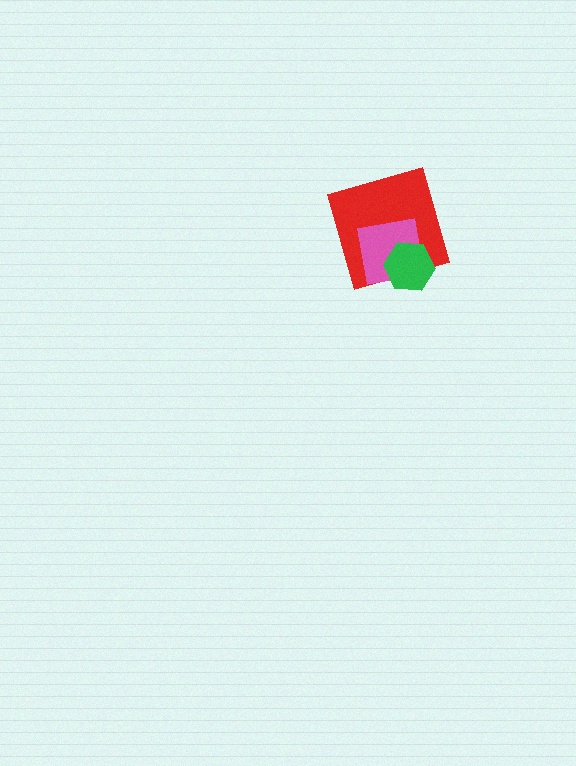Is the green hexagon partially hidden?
No, no other shape covers it.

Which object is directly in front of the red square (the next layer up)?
The pink square is directly in front of the red square.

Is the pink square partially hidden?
Yes, it is partially covered by another shape.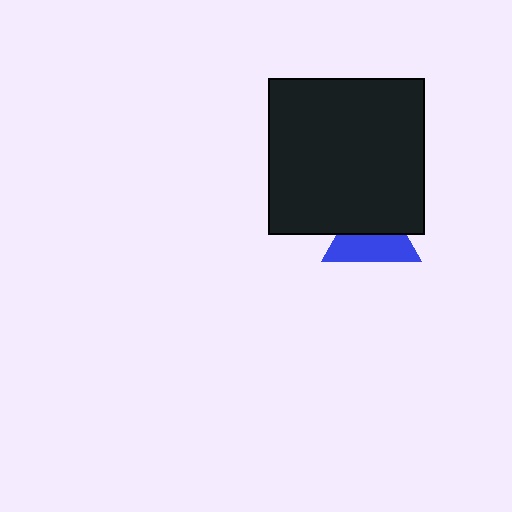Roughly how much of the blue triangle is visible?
About half of it is visible (roughly 51%).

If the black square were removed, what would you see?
You would see the complete blue triangle.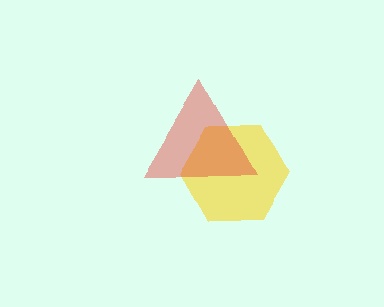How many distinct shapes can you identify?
There are 2 distinct shapes: a yellow hexagon, a red triangle.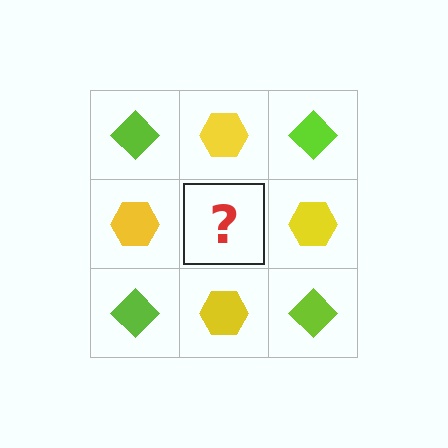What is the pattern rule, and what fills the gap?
The rule is that it alternates lime diamond and yellow hexagon in a checkerboard pattern. The gap should be filled with a lime diamond.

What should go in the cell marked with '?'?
The missing cell should contain a lime diamond.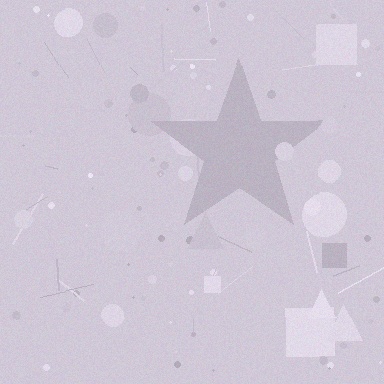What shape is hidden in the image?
A star is hidden in the image.